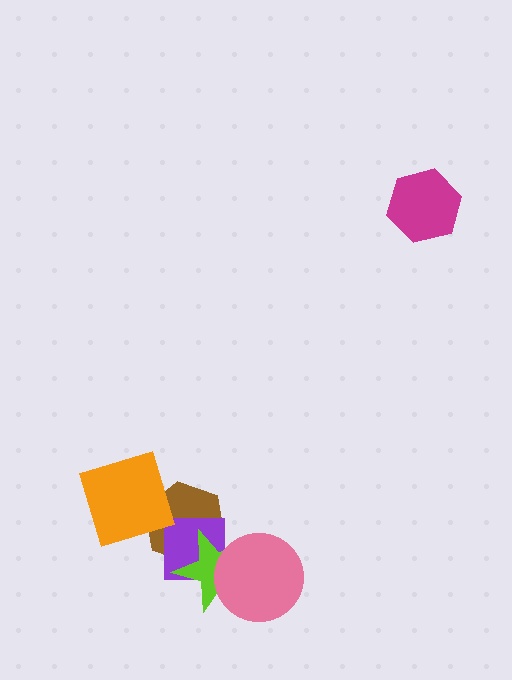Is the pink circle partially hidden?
No, no other shape covers it.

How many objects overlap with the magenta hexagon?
0 objects overlap with the magenta hexagon.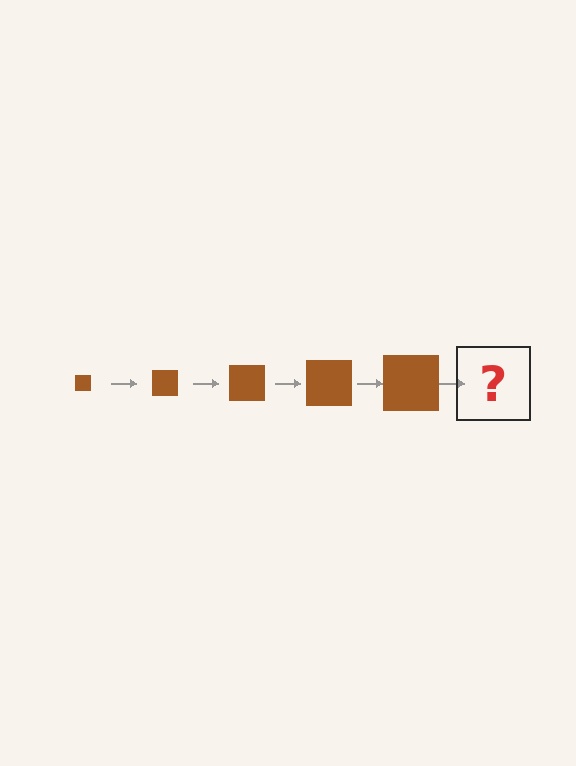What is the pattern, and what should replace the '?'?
The pattern is that the square gets progressively larger each step. The '?' should be a brown square, larger than the previous one.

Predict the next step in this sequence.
The next step is a brown square, larger than the previous one.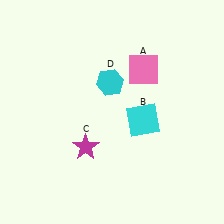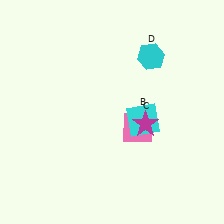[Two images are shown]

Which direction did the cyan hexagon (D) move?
The cyan hexagon (D) moved right.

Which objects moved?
The objects that moved are: the pink square (A), the magenta star (C), the cyan hexagon (D).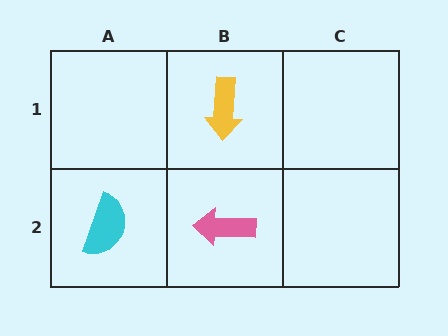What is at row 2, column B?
A pink arrow.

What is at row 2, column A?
A cyan semicircle.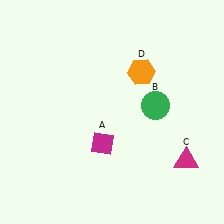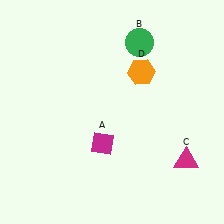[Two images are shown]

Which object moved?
The green circle (B) moved up.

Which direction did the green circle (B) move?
The green circle (B) moved up.